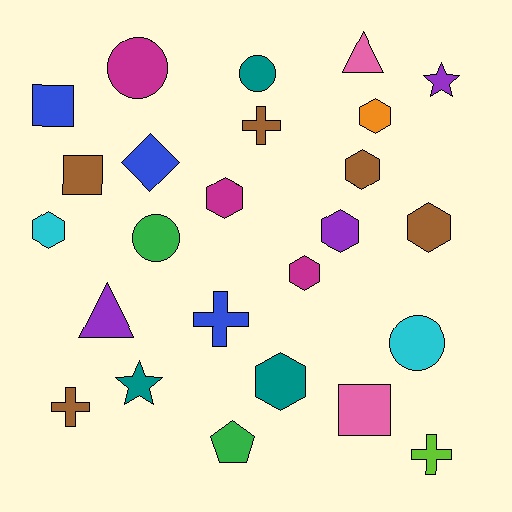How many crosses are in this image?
There are 4 crosses.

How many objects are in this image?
There are 25 objects.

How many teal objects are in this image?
There are 3 teal objects.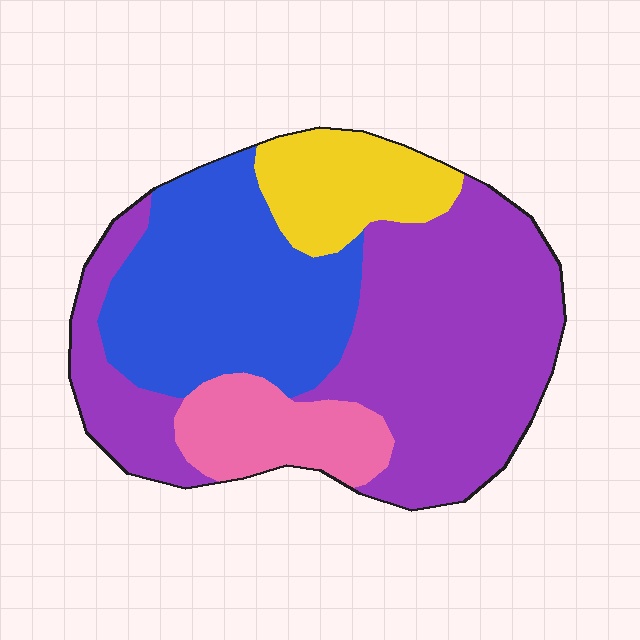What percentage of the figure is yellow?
Yellow takes up about one eighth (1/8) of the figure.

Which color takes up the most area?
Purple, at roughly 45%.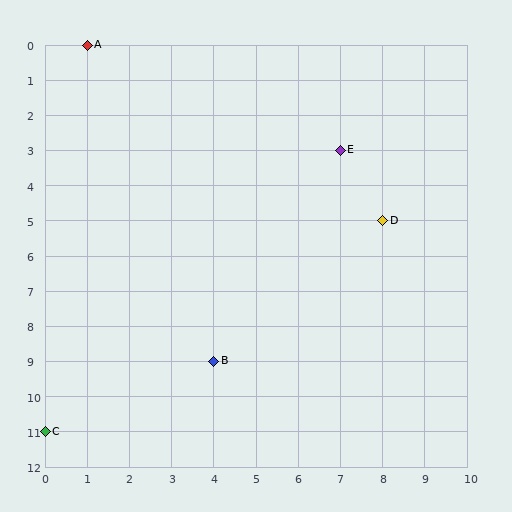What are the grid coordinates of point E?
Point E is at grid coordinates (7, 3).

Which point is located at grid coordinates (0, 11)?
Point C is at (0, 11).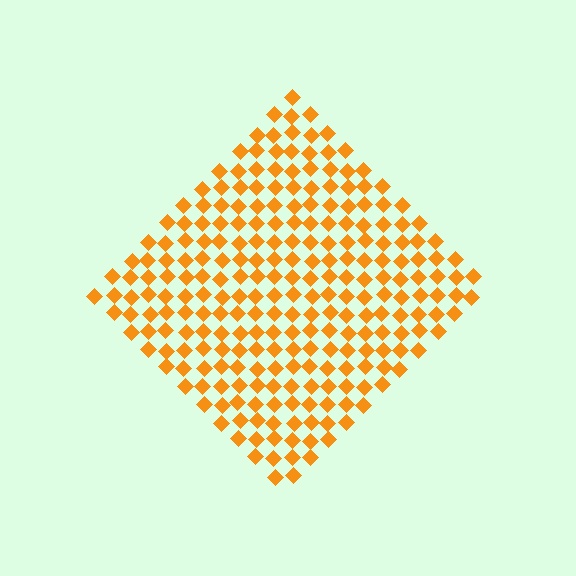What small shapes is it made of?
It is made of small diamonds.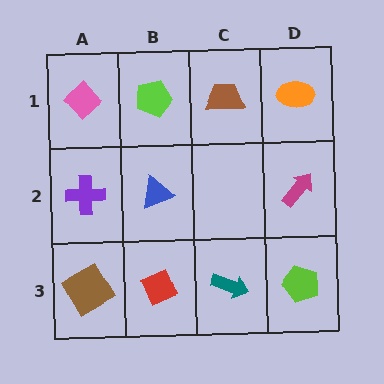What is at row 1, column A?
A pink diamond.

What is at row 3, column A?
A brown square.